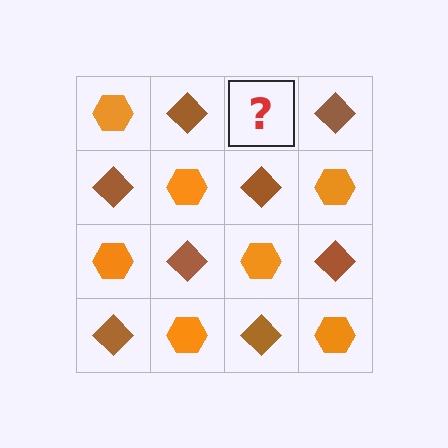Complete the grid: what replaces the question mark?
The question mark should be replaced with an orange hexagon.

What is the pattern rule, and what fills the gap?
The rule is that it alternates orange hexagon and brown diamond in a checkerboard pattern. The gap should be filled with an orange hexagon.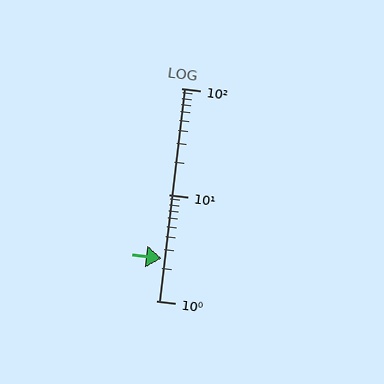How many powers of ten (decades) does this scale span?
The scale spans 2 decades, from 1 to 100.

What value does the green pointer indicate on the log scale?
The pointer indicates approximately 2.5.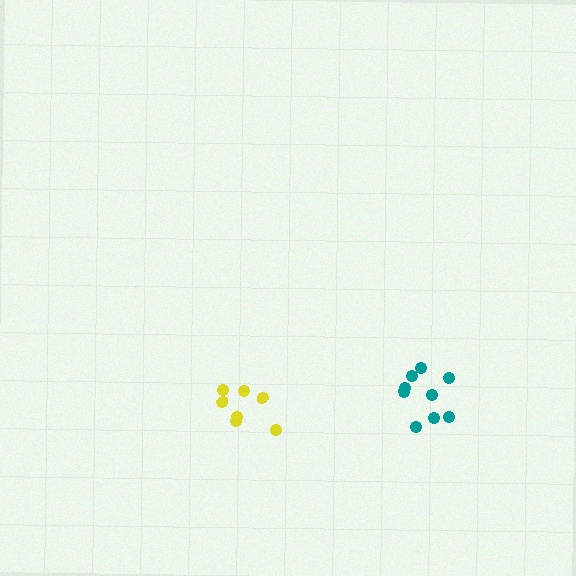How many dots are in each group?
Group 1: 7 dots, Group 2: 9 dots (16 total).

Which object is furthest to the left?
The yellow cluster is leftmost.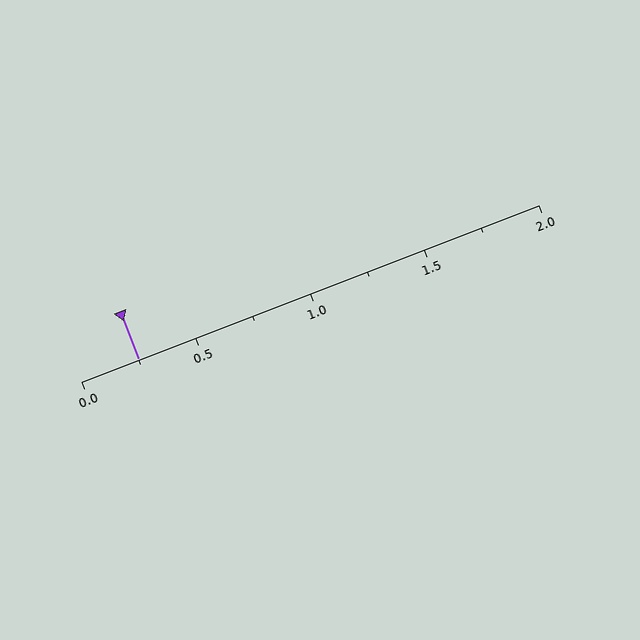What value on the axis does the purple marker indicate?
The marker indicates approximately 0.25.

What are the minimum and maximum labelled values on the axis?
The axis runs from 0.0 to 2.0.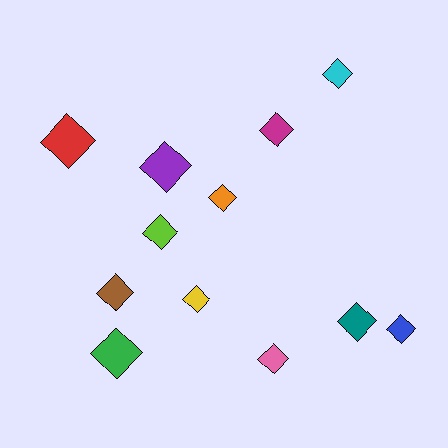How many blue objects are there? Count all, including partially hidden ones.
There is 1 blue object.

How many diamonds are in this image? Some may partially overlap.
There are 12 diamonds.